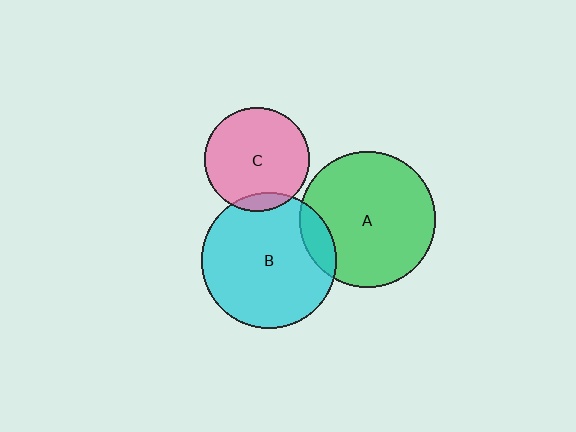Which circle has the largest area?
Circle A (green).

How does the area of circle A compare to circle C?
Approximately 1.7 times.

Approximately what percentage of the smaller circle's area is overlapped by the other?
Approximately 10%.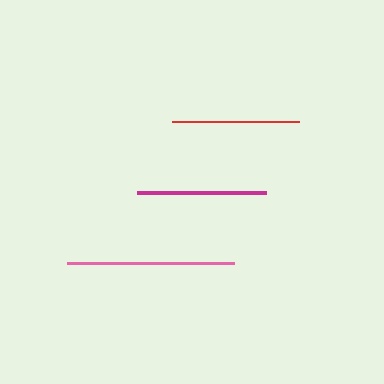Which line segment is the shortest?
The red line is the shortest at approximately 127 pixels.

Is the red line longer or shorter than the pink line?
The pink line is longer than the red line.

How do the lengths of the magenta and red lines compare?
The magenta and red lines are approximately the same length.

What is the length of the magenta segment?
The magenta segment is approximately 129 pixels long.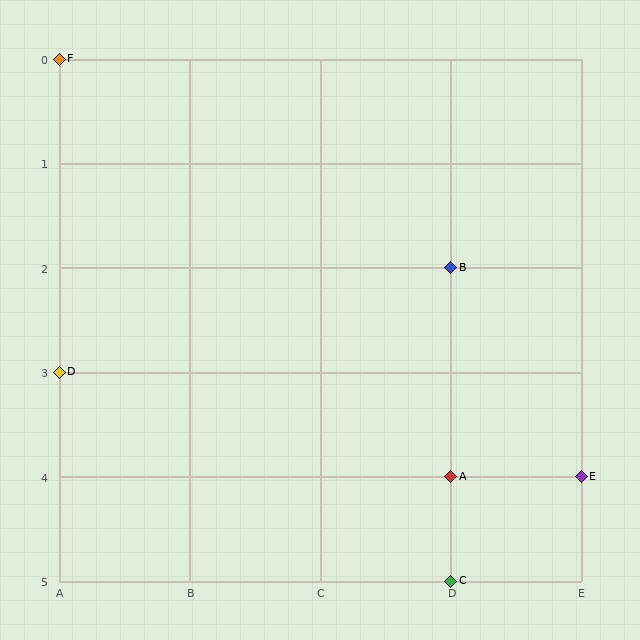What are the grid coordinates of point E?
Point E is at grid coordinates (E, 4).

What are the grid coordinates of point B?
Point B is at grid coordinates (D, 2).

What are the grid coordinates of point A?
Point A is at grid coordinates (D, 4).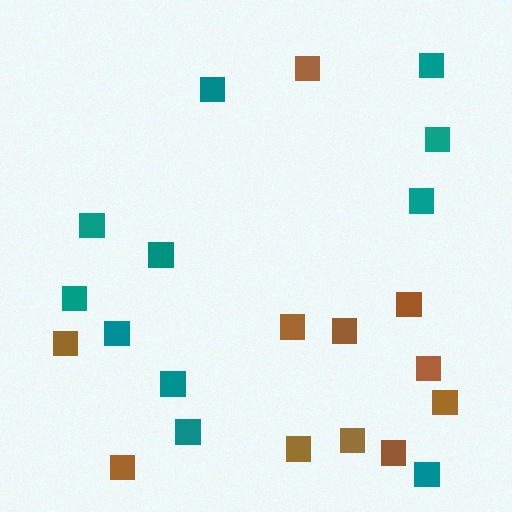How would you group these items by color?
There are 2 groups: one group of brown squares (11) and one group of teal squares (11).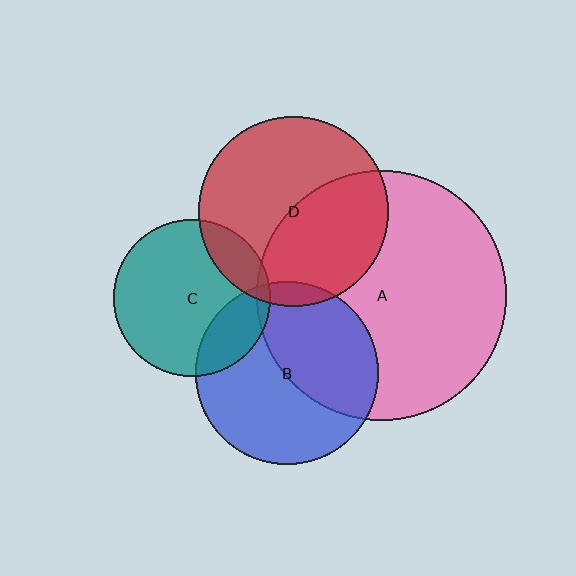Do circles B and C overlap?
Yes.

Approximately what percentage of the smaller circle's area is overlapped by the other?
Approximately 20%.